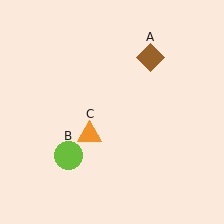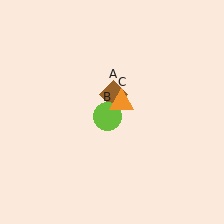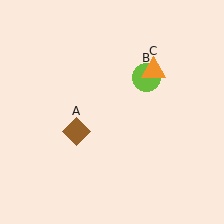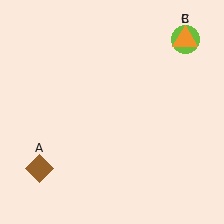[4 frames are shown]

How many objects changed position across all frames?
3 objects changed position: brown diamond (object A), lime circle (object B), orange triangle (object C).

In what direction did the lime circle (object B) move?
The lime circle (object B) moved up and to the right.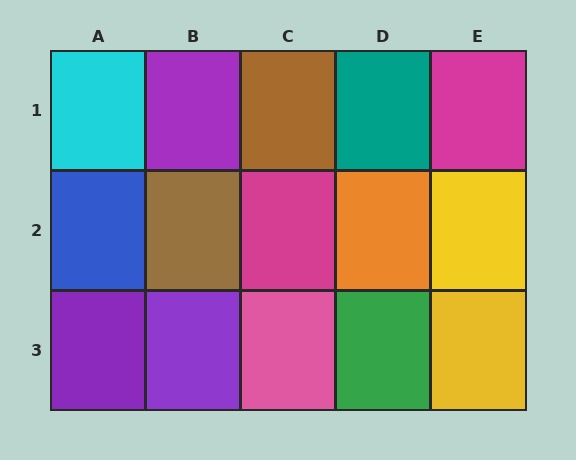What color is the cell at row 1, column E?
Magenta.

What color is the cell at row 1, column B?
Purple.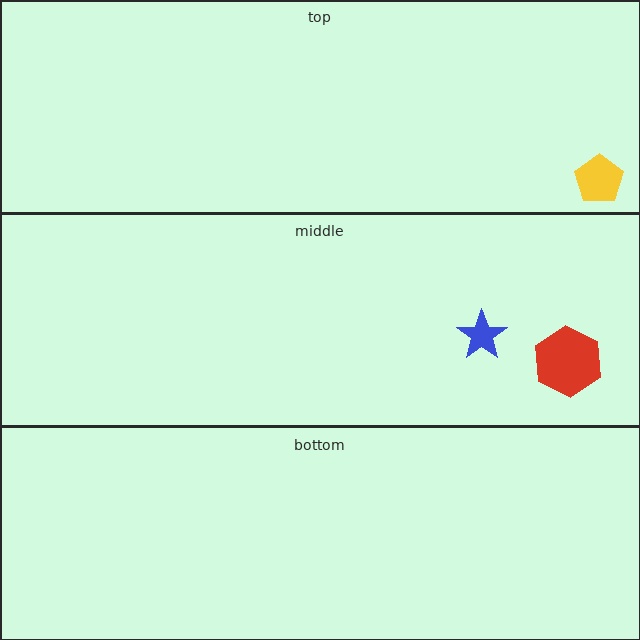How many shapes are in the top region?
1.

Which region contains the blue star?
The middle region.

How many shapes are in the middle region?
2.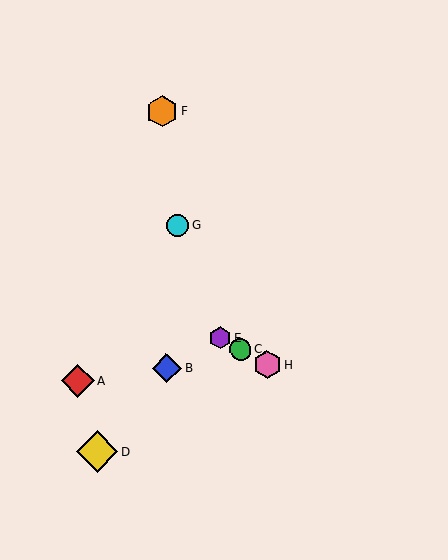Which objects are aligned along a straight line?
Objects C, E, H are aligned along a straight line.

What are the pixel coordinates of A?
Object A is at (78, 381).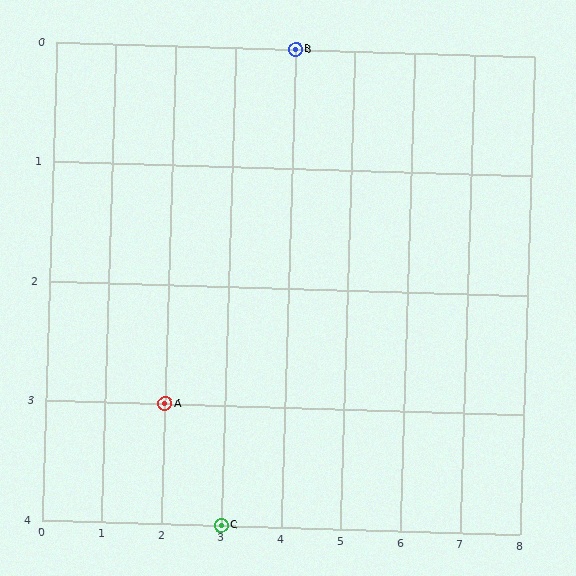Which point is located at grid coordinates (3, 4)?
Point C is at (3, 4).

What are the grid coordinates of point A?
Point A is at grid coordinates (2, 3).